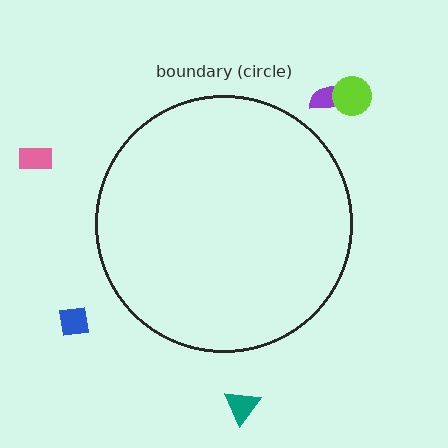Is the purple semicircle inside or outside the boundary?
Outside.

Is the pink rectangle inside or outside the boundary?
Outside.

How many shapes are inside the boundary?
0 inside, 5 outside.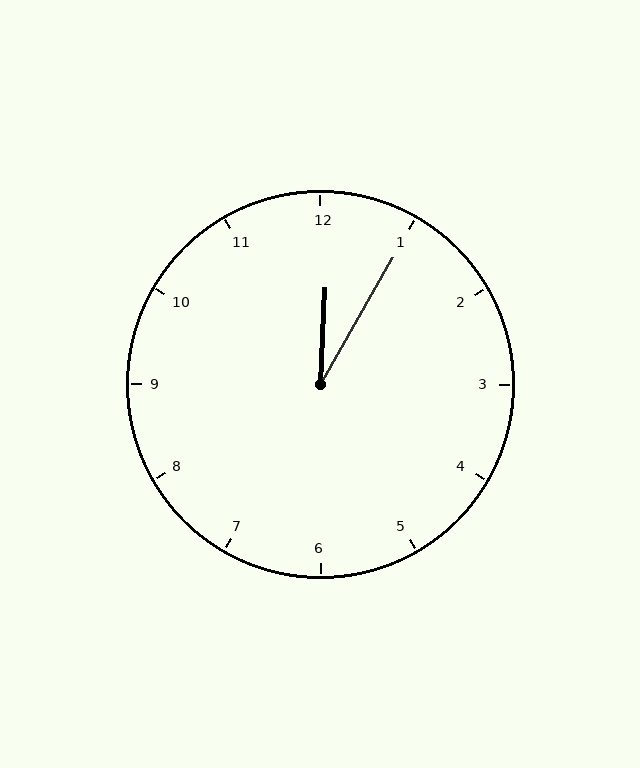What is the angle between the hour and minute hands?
Approximately 28 degrees.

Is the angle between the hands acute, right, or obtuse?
It is acute.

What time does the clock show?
12:05.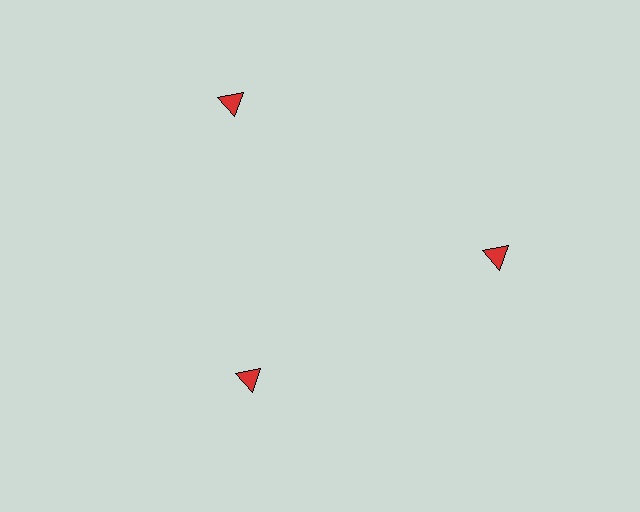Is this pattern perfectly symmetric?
No. The 3 red triangles are arranged in a ring, but one element near the 7 o'clock position is pulled inward toward the center, breaking the 3-fold rotational symmetry.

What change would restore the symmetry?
The symmetry would be restored by moving it outward, back onto the ring so that all 3 triangles sit at equal angles and equal distance from the center.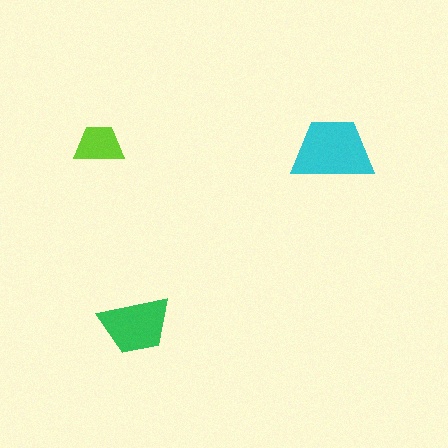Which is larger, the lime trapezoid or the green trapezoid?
The green one.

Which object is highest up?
The lime trapezoid is topmost.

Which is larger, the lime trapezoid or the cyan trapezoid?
The cyan one.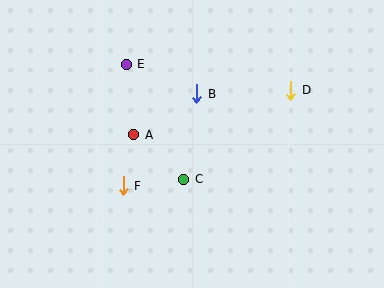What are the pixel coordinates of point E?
Point E is at (126, 64).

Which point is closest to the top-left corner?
Point E is closest to the top-left corner.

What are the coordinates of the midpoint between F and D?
The midpoint between F and D is at (207, 138).